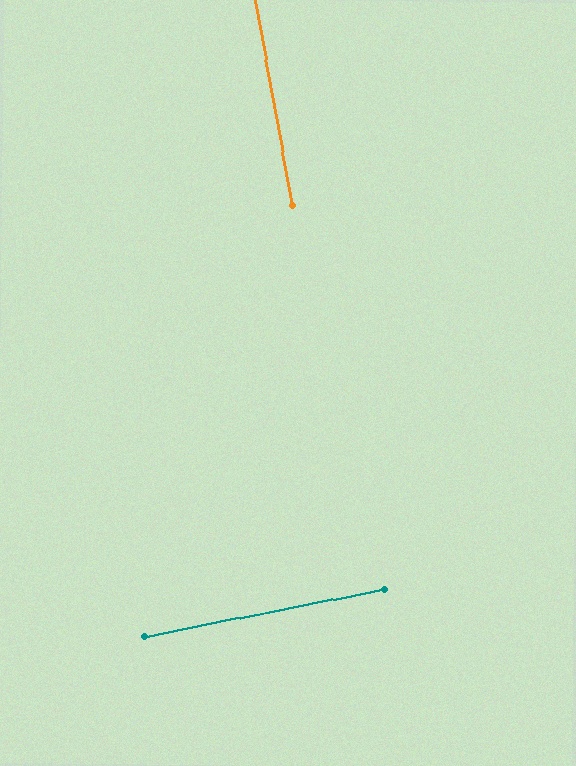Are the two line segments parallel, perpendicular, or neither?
Perpendicular — they meet at approximately 89°.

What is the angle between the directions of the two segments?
Approximately 89 degrees.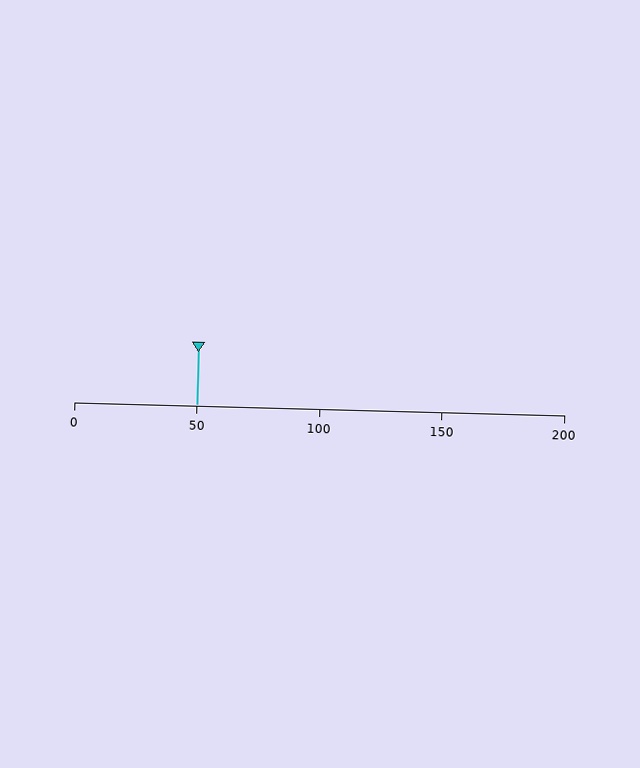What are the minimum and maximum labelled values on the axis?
The axis runs from 0 to 200.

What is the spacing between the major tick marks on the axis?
The major ticks are spaced 50 apart.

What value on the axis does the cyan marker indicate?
The marker indicates approximately 50.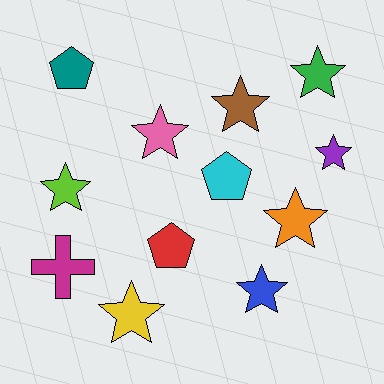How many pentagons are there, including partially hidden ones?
There are 3 pentagons.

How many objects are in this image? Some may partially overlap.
There are 12 objects.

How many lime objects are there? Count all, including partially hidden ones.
There is 1 lime object.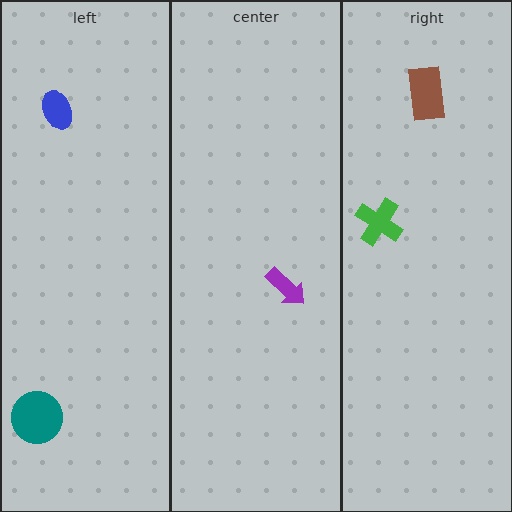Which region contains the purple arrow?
The center region.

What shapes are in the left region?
The teal circle, the blue ellipse.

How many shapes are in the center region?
1.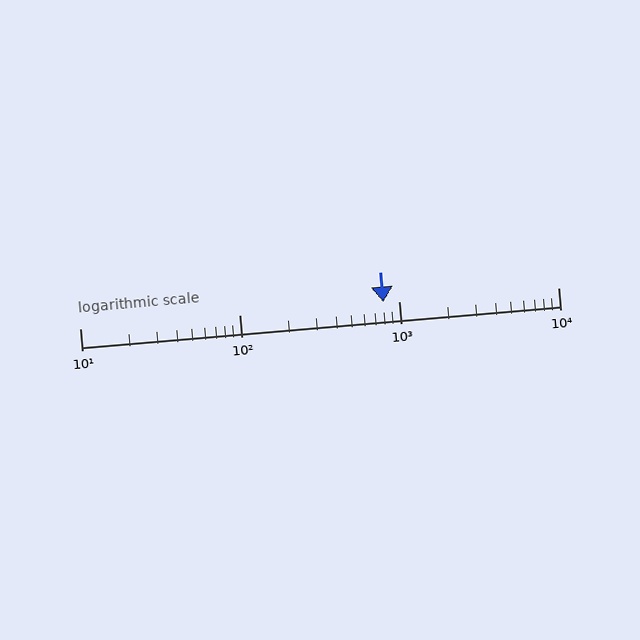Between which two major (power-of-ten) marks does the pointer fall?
The pointer is between 100 and 1000.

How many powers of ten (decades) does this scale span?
The scale spans 3 decades, from 10 to 10000.